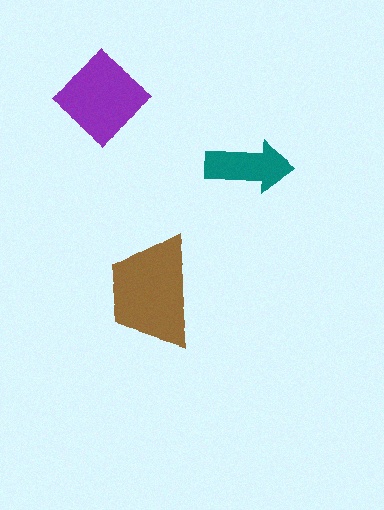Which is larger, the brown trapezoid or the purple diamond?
The brown trapezoid.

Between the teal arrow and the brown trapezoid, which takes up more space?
The brown trapezoid.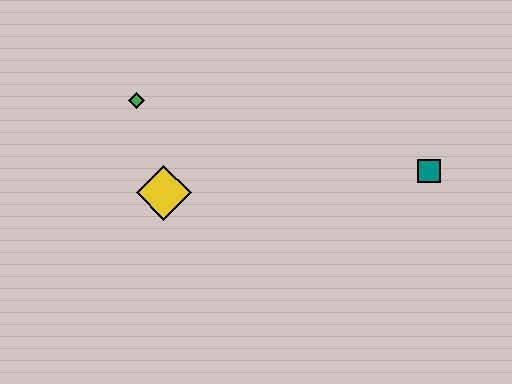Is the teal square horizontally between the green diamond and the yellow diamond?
No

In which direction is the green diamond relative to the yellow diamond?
The green diamond is above the yellow diamond.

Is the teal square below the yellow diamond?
No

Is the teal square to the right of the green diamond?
Yes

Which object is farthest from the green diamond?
The teal square is farthest from the green diamond.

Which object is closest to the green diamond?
The yellow diamond is closest to the green diamond.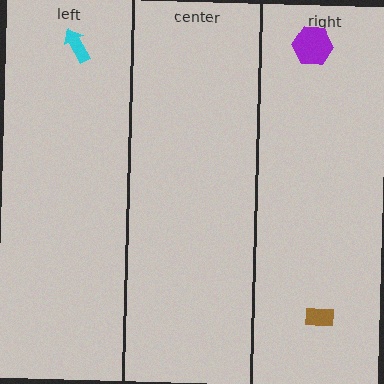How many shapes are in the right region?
2.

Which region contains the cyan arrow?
The left region.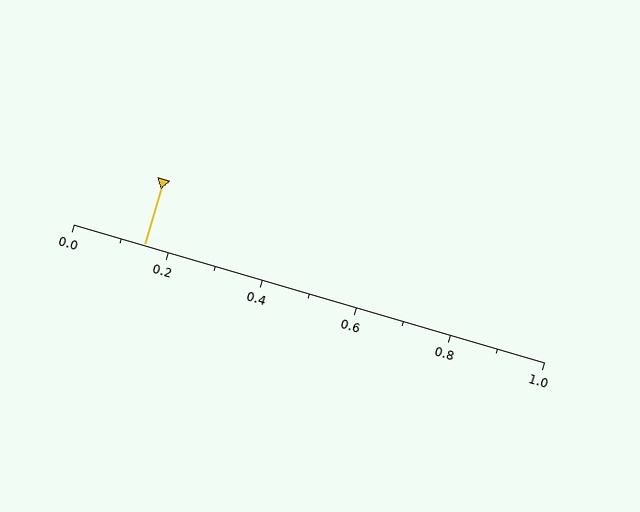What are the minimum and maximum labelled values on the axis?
The axis runs from 0.0 to 1.0.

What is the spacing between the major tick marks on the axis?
The major ticks are spaced 0.2 apart.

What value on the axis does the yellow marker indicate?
The marker indicates approximately 0.15.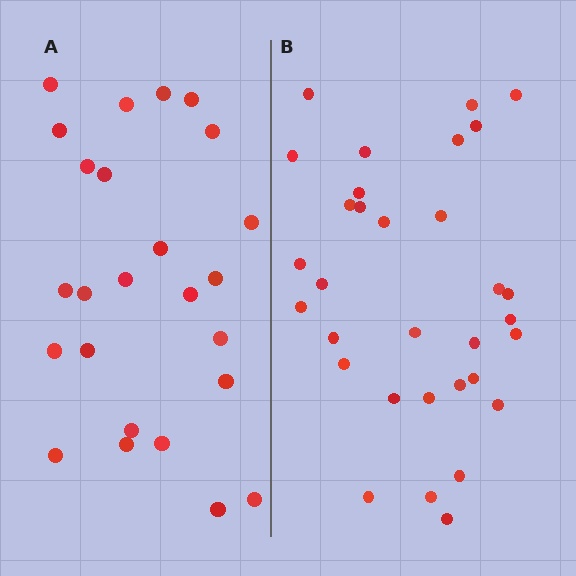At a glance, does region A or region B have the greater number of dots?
Region B (the right region) has more dots.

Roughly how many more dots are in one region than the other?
Region B has roughly 8 or so more dots than region A.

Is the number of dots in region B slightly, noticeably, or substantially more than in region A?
Region B has noticeably more, but not dramatically so. The ratio is roughly 1.3 to 1.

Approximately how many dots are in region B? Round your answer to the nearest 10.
About 30 dots. (The exact count is 32, which rounds to 30.)